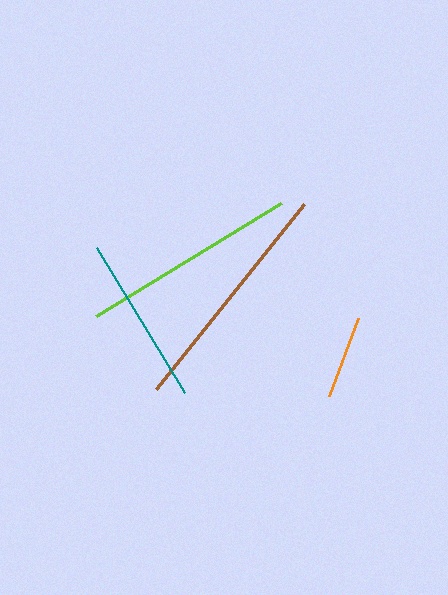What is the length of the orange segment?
The orange segment is approximately 84 pixels long.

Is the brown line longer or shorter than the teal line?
The brown line is longer than the teal line.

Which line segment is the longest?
The brown line is the longest at approximately 236 pixels.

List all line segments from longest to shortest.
From longest to shortest: brown, lime, teal, orange.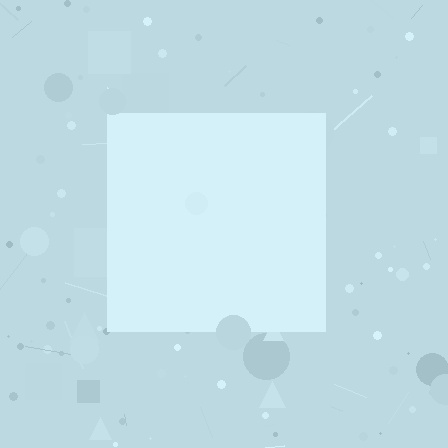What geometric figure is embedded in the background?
A square is embedded in the background.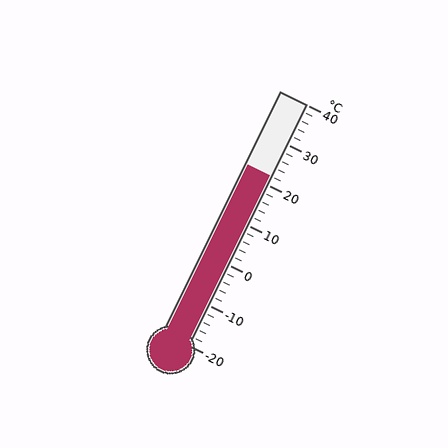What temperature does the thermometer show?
The thermometer shows approximately 22°C.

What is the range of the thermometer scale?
The thermometer scale ranges from -20°C to 40°C.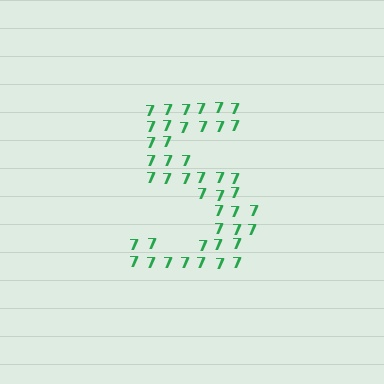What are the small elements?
The small elements are digit 7's.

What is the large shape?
The large shape is the digit 5.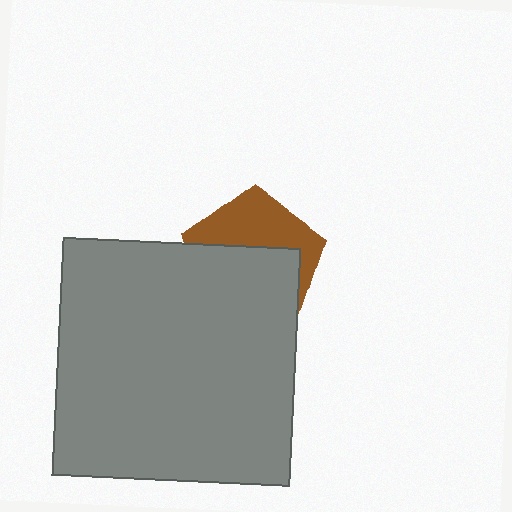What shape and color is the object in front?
The object in front is a gray square.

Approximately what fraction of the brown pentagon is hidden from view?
Roughly 59% of the brown pentagon is hidden behind the gray square.